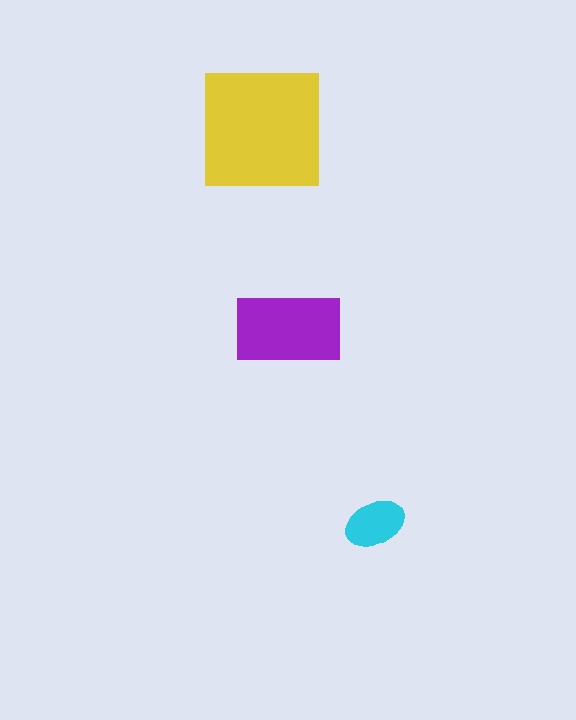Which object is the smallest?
The cyan ellipse.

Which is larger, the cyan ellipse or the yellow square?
The yellow square.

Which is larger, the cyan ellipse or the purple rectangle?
The purple rectangle.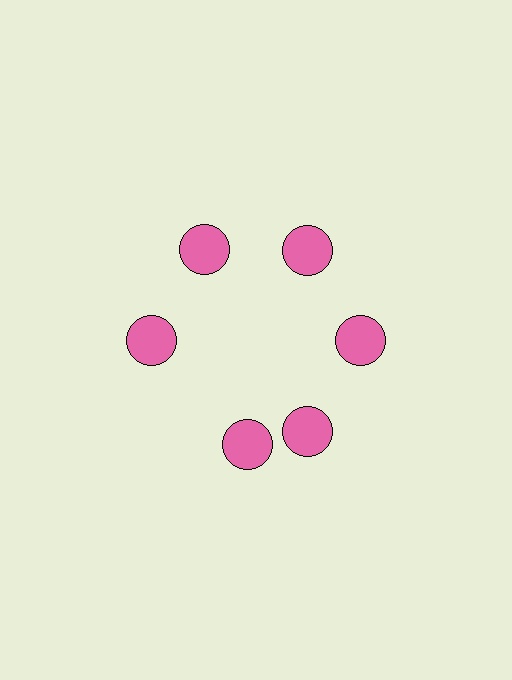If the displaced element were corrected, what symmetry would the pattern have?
It would have 6-fold rotational symmetry — the pattern would map onto itself every 60 degrees.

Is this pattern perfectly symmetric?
No. The 6 pink circles are arranged in a ring, but one element near the 7 o'clock position is rotated out of alignment along the ring, breaking the 6-fold rotational symmetry.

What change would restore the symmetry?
The symmetry would be restored by rotating it back into even spacing with its neighbors so that all 6 circles sit at equal angles and equal distance from the center.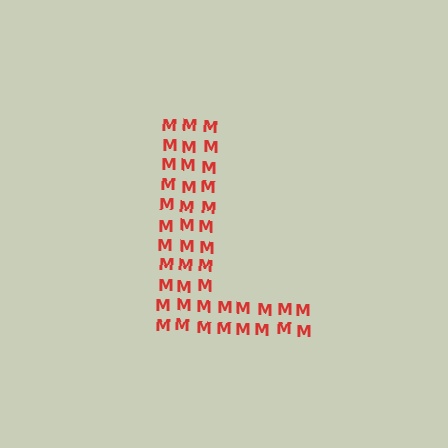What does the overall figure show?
The overall figure shows the letter L.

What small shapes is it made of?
It is made of small letter M's.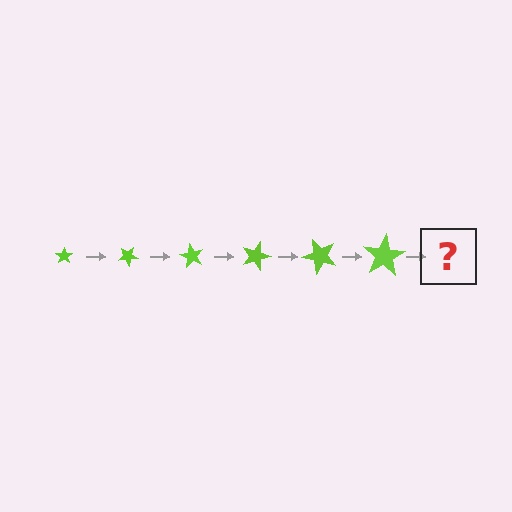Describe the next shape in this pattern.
It should be a star, larger than the previous one and rotated 180 degrees from the start.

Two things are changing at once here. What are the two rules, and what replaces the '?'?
The two rules are that the star grows larger each step and it rotates 30 degrees each step. The '?' should be a star, larger than the previous one and rotated 180 degrees from the start.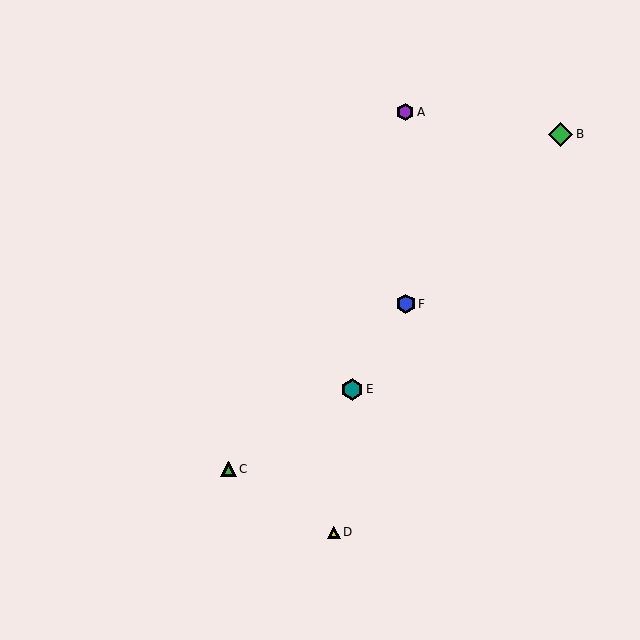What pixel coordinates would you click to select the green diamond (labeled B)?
Click at (561, 134) to select the green diamond B.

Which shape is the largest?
The green diamond (labeled B) is the largest.